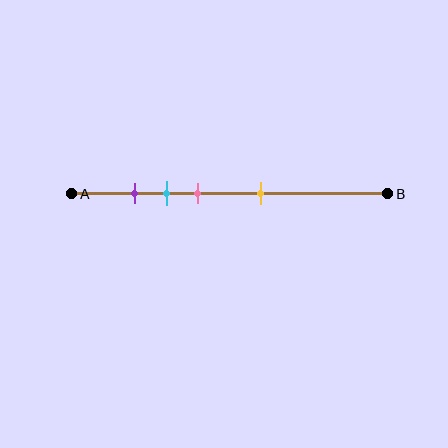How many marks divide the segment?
There are 4 marks dividing the segment.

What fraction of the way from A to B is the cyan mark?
The cyan mark is approximately 30% (0.3) of the way from A to B.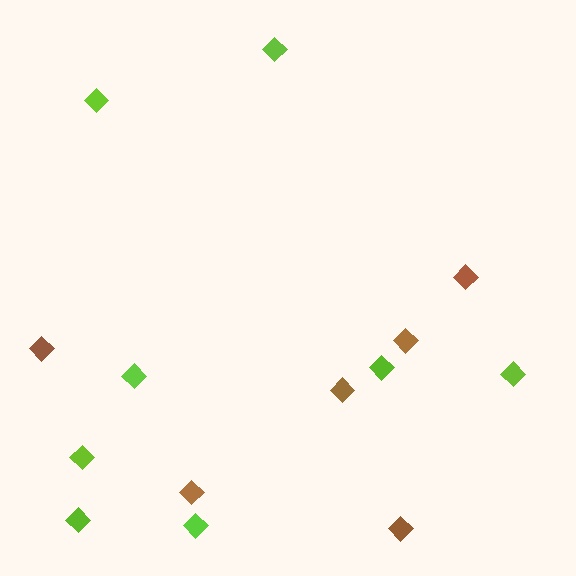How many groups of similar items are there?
There are 2 groups: one group of lime diamonds (8) and one group of brown diamonds (6).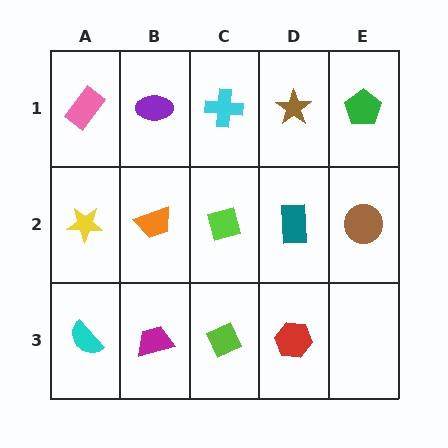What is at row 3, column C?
A lime diamond.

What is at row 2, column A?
A yellow star.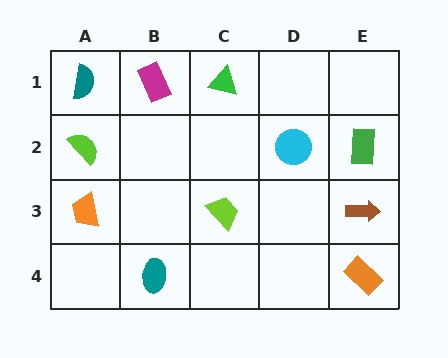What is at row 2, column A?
A lime semicircle.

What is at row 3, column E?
A brown arrow.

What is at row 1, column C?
A green triangle.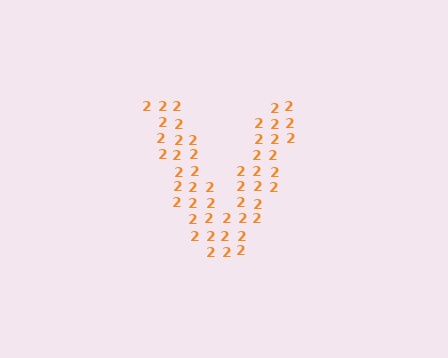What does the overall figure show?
The overall figure shows the letter V.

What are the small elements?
The small elements are digit 2's.